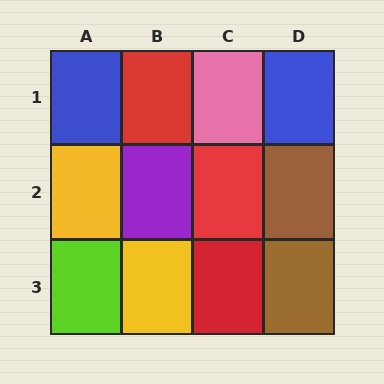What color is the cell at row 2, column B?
Purple.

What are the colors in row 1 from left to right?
Blue, red, pink, blue.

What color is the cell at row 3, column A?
Lime.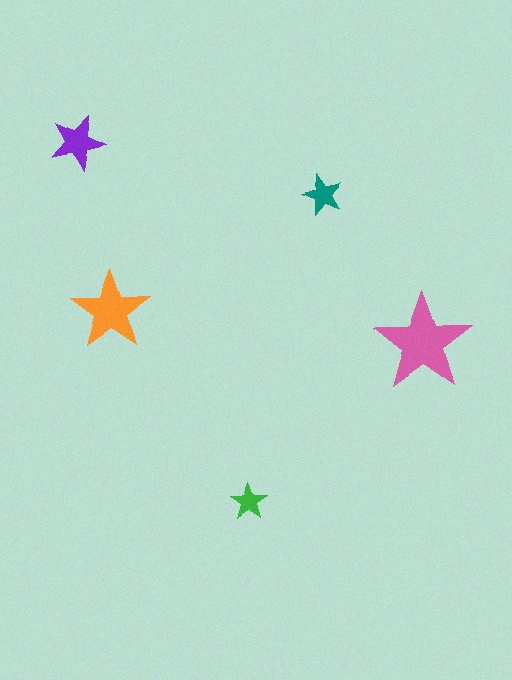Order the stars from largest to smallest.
the pink one, the orange one, the purple one, the teal one, the green one.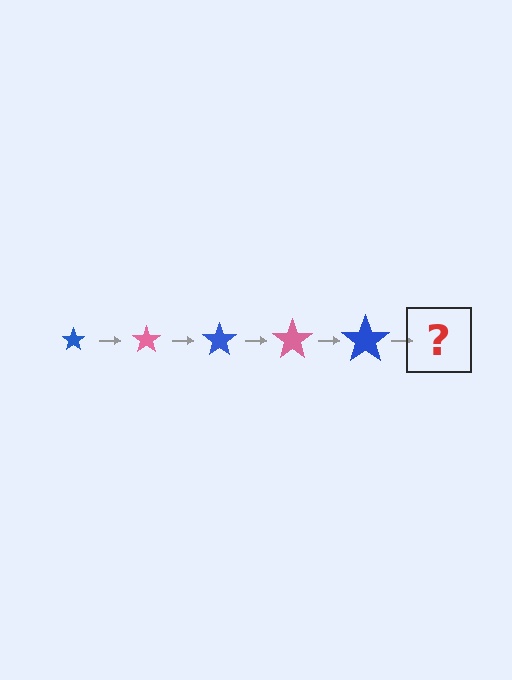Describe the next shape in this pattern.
It should be a pink star, larger than the previous one.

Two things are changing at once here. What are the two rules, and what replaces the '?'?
The two rules are that the star grows larger each step and the color cycles through blue and pink. The '?' should be a pink star, larger than the previous one.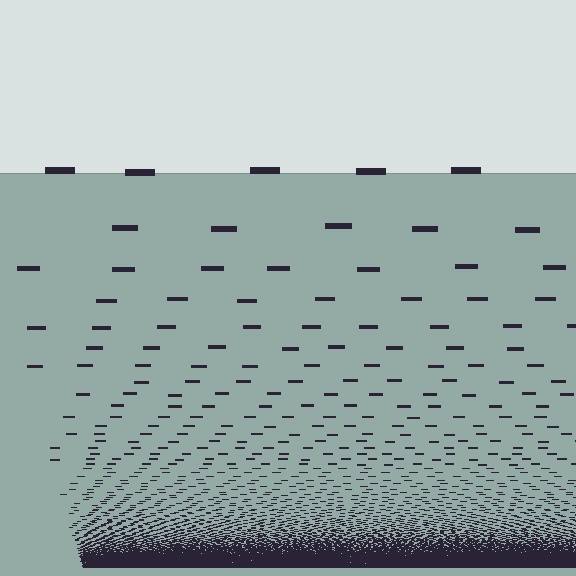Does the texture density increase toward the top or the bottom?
Density increases toward the bottom.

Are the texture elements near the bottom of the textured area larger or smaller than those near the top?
Smaller. The gradient is inverted — elements near the bottom are smaller and denser.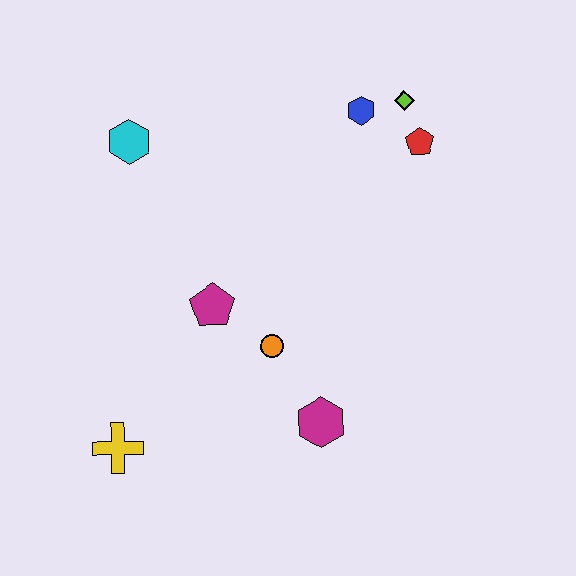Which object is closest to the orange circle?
The magenta pentagon is closest to the orange circle.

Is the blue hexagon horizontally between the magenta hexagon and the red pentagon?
Yes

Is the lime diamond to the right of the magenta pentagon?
Yes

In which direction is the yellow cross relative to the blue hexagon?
The yellow cross is below the blue hexagon.